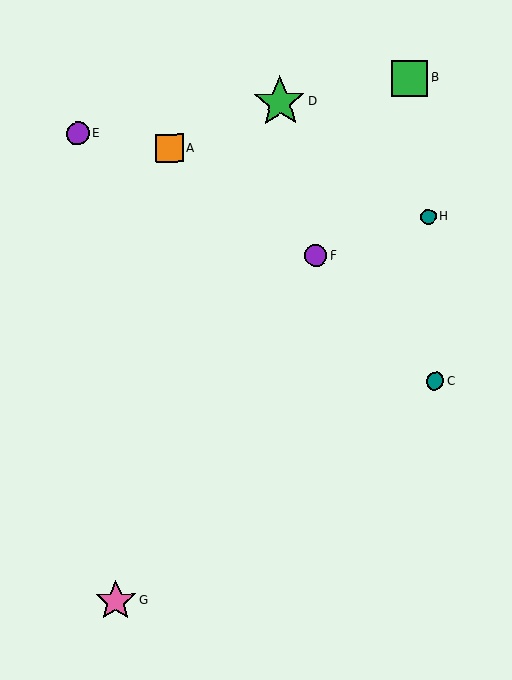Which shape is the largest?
The green star (labeled D) is the largest.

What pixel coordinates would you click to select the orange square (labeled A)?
Click at (169, 148) to select the orange square A.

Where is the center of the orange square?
The center of the orange square is at (169, 148).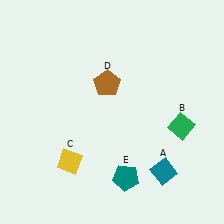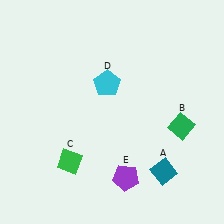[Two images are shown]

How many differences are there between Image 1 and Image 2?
There are 3 differences between the two images.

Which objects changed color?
C changed from yellow to green. D changed from brown to cyan. E changed from teal to purple.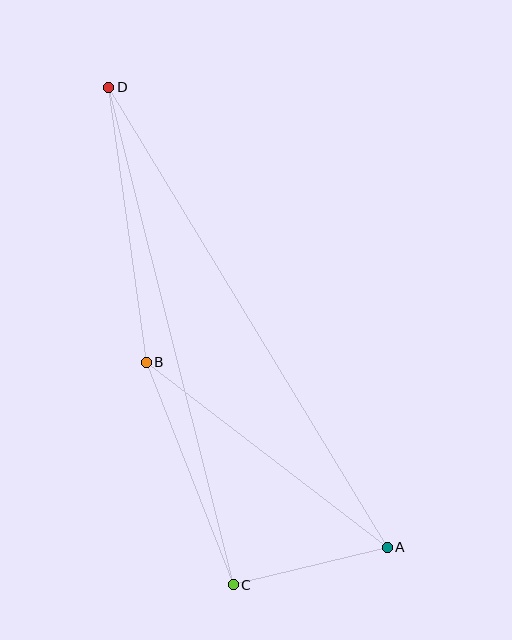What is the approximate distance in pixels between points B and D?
The distance between B and D is approximately 278 pixels.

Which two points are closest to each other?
Points A and C are closest to each other.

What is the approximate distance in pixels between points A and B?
The distance between A and B is approximately 304 pixels.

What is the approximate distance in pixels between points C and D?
The distance between C and D is approximately 513 pixels.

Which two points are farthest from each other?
Points A and D are farthest from each other.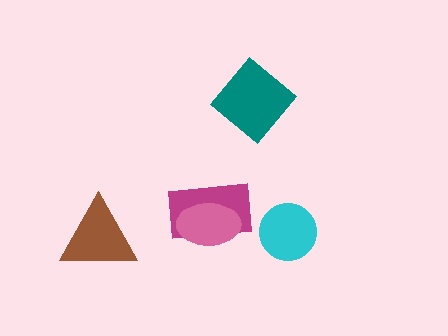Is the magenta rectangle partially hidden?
Yes, it is partially covered by another shape.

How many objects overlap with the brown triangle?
0 objects overlap with the brown triangle.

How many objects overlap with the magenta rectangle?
1 object overlaps with the magenta rectangle.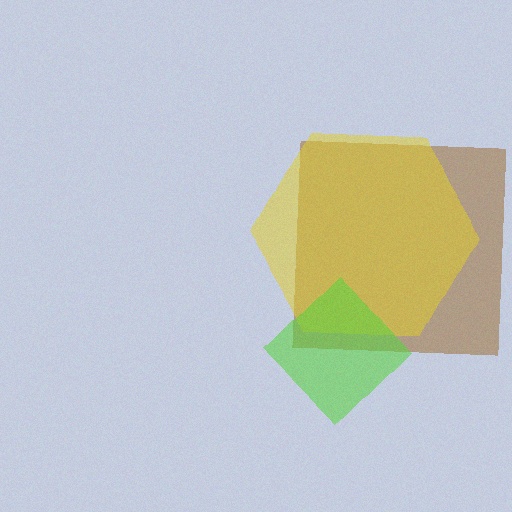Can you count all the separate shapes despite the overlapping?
Yes, there are 3 separate shapes.